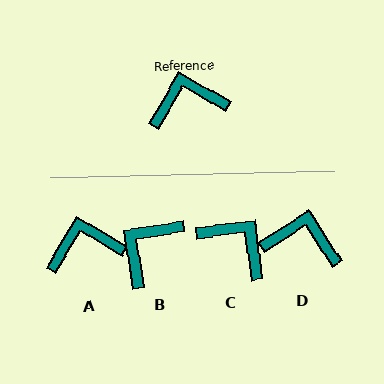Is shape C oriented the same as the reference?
No, it is off by about 52 degrees.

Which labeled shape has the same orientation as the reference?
A.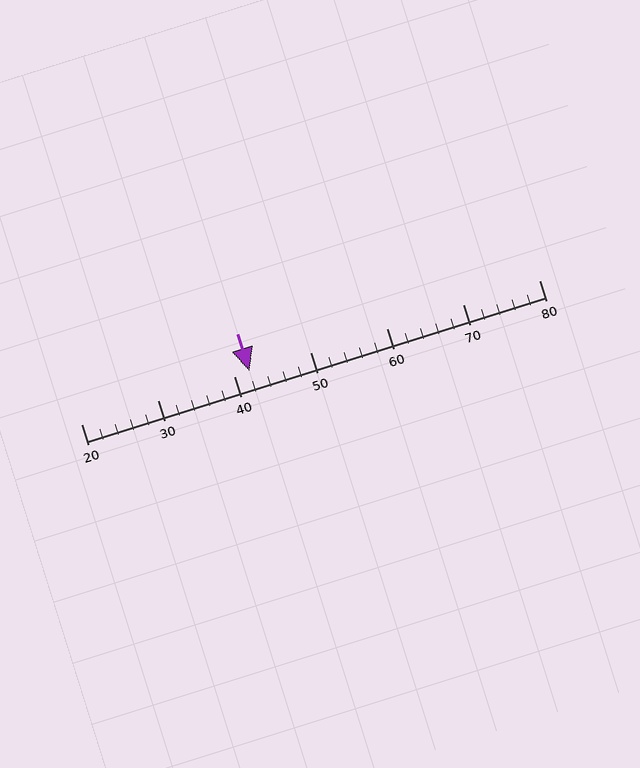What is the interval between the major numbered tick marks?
The major tick marks are spaced 10 units apart.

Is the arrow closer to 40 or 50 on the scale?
The arrow is closer to 40.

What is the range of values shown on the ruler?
The ruler shows values from 20 to 80.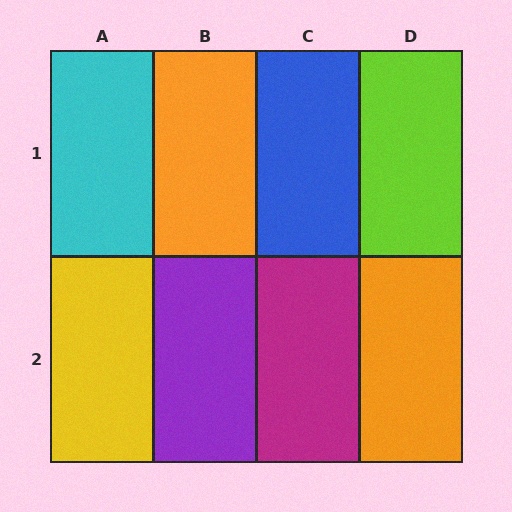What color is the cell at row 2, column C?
Magenta.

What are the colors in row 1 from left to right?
Cyan, orange, blue, lime.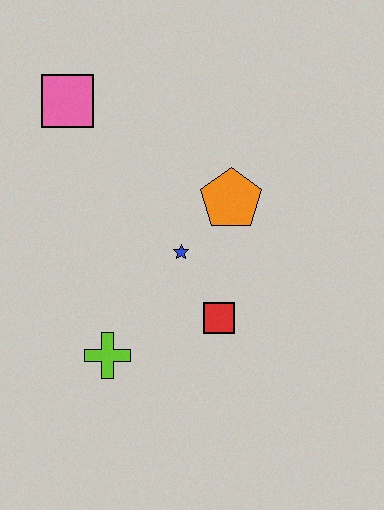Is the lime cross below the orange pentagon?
Yes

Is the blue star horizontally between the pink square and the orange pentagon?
Yes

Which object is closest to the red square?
The blue star is closest to the red square.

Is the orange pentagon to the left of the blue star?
No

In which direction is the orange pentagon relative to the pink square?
The orange pentagon is to the right of the pink square.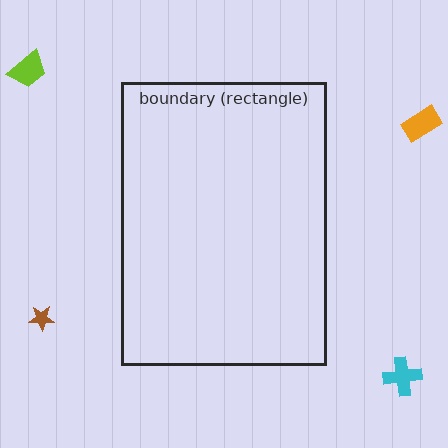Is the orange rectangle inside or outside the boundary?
Outside.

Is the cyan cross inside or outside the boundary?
Outside.